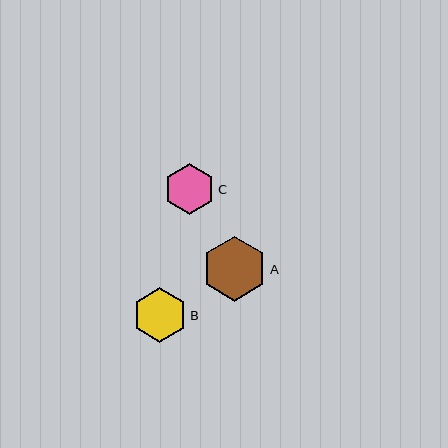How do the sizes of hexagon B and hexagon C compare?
Hexagon B and hexagon C are approximately the same size.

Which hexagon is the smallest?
Hexagon C is the smallest with a size of approximately 51 pixels.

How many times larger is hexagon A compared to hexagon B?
Hexagon A is approximately 1.2 times the size of hexagon B.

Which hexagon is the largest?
Hexagon A is the largest with a size of approximately 65 pixels.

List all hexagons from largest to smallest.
From largest to smallest: A, B, C.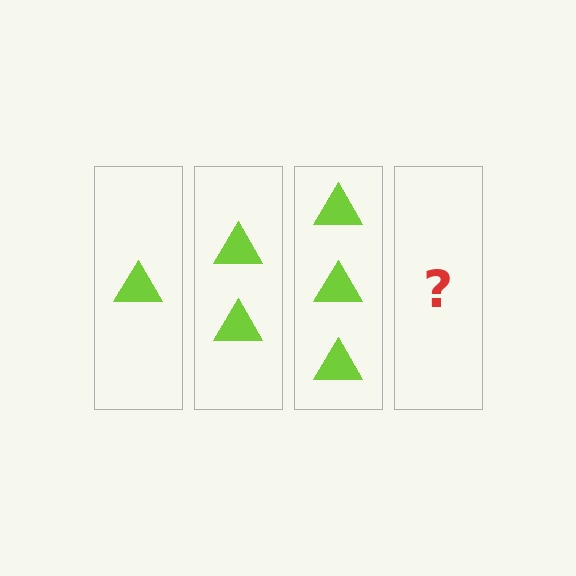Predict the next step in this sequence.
The next step is 4 triangles.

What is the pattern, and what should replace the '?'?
The pattern is that each step adds one more triangle. The '?' should be 4 triangles.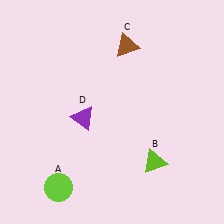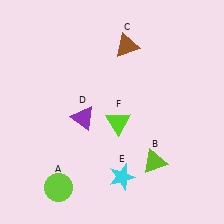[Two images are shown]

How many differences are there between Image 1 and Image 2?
There are 2 differences between the two images.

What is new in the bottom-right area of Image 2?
A lime triangle (F) was added in the bottom-right area of Image 2.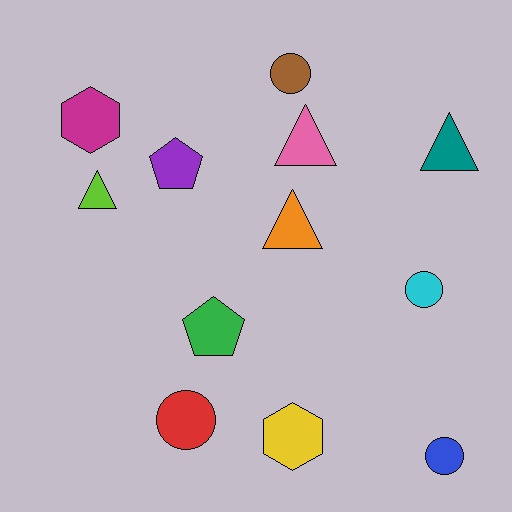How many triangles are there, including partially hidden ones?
There are 4 triangles.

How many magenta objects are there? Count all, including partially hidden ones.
There is 1 magenta object.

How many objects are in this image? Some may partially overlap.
There are 12 objects.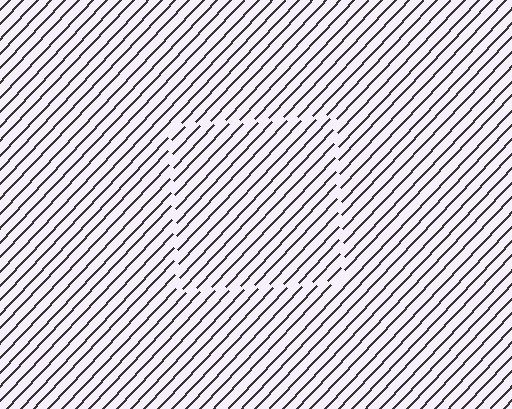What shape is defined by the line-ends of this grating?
An illusory square. The interior of the shape contains the same grating, shifted by half a period — the contour is defined by the phase discontinuity where line-ends from the inner and outer gratings abut.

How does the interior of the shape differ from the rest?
The interior of the shape contains the same grating, shifted by half a period — the contour is defined by the phase discontinuity where line-ends from the inner and outer gratings abut.